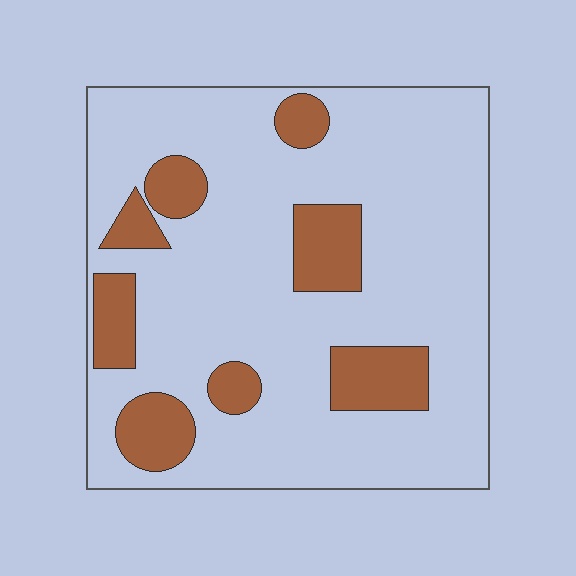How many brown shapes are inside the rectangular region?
8.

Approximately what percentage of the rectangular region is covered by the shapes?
Approximately 20%.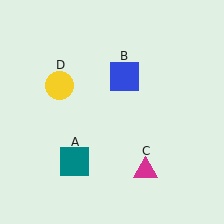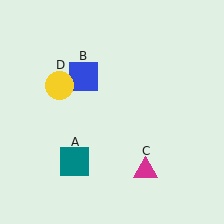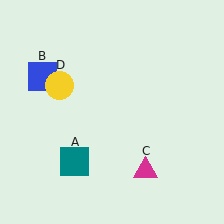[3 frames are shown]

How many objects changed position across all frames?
1 object changed position: blue square (object B).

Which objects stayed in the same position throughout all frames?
Teal square (object A) and magenta triangle (object C) and yellow circle (object D) remained stationary.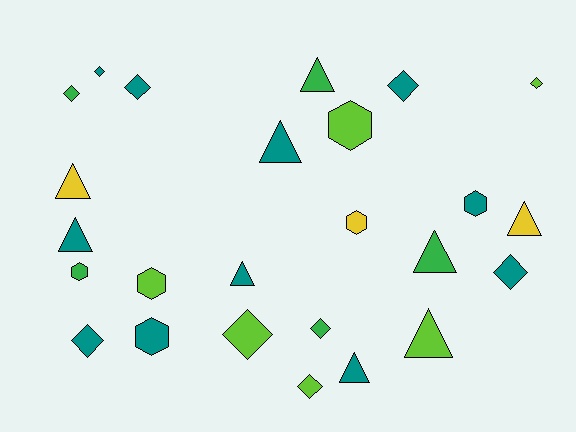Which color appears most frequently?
Teal, with 11 objects.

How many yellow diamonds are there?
There are no yellow diamonds.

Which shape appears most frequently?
Diamond, with 10 objects.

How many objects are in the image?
There are 25 objects.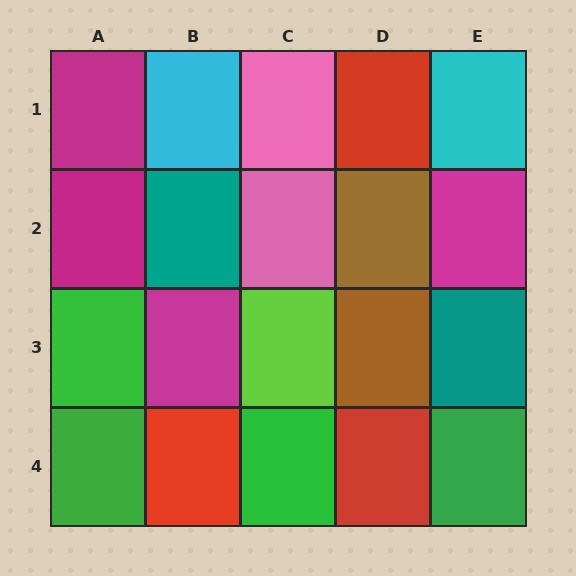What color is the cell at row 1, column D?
Red.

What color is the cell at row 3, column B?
Magenta.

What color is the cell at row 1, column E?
Cyan.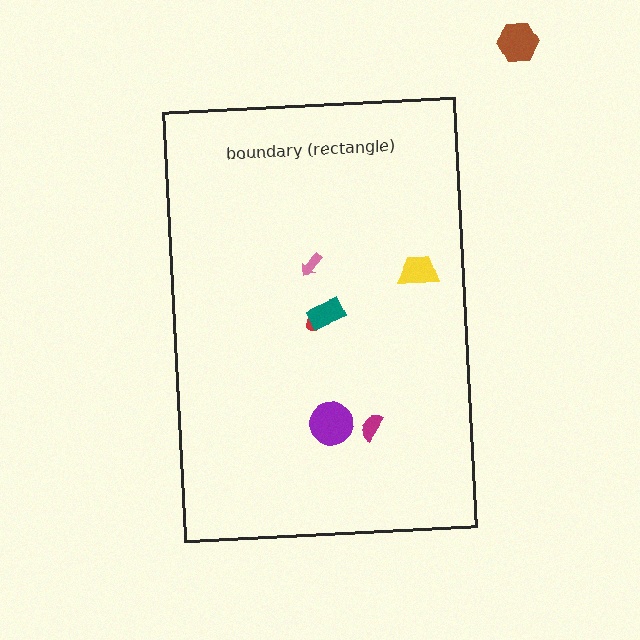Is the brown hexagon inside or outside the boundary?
Outside.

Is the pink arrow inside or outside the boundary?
Inside.